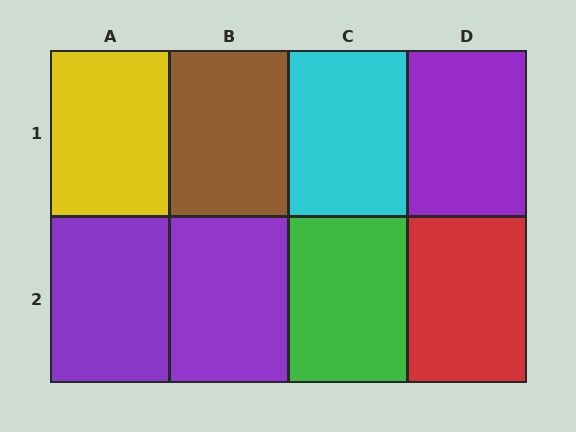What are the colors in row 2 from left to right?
Purple, purple, green, red.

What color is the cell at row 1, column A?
Yellow.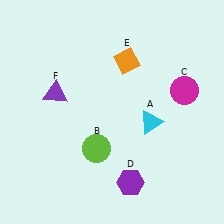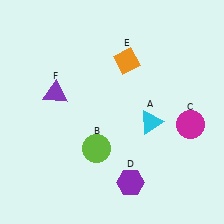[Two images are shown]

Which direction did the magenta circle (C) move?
The magenta circle (C) moved down.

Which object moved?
The magenta circle (C) moved down.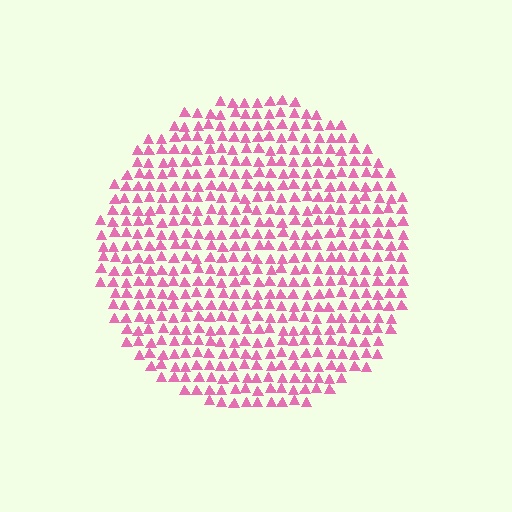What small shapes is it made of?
It is made of small triangles.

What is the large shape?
The large shape is a circle.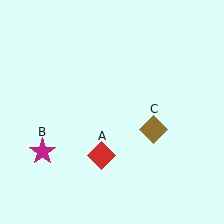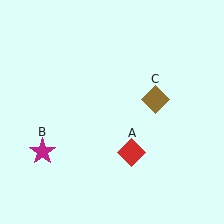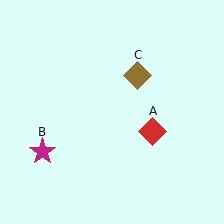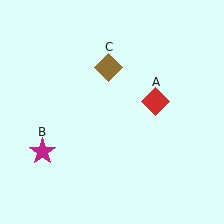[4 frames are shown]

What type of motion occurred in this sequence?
The red diamond (object A), brown diamond (object C) rotated counterclockwise around the center of the scene.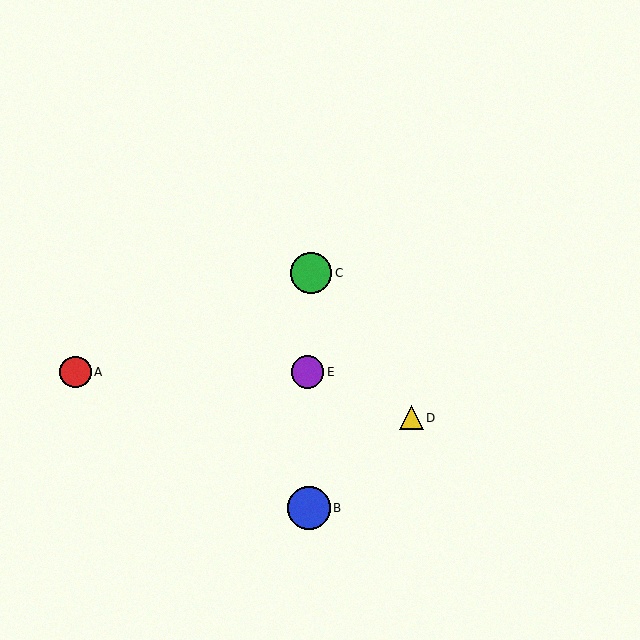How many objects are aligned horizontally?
2 objects (A, E) are aligned horizontally.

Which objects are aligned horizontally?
Objects A, E are aligned horizontally.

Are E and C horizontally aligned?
No, E is at y≈372 and C is at y≈273.